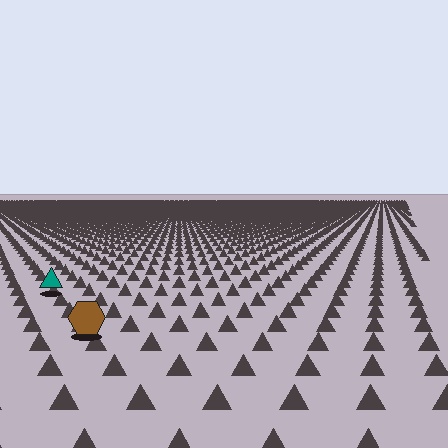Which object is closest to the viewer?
The brown hexagon is closest. The texture marks near it are larger and more spread out.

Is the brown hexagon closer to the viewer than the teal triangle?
Yes. The brown hexagon is closer — you can tell from the texture gradient: the ground texture is coarser near it.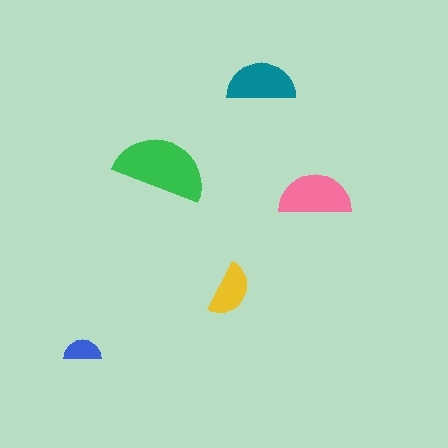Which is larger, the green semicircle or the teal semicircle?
The green one.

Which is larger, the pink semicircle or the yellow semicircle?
The pink one.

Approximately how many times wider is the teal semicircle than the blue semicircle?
About 2 times wider.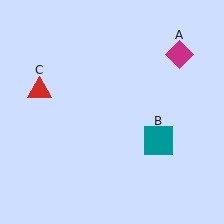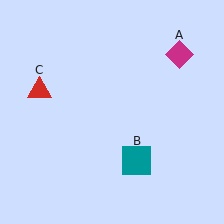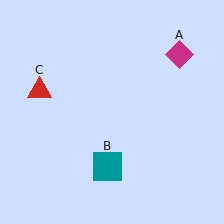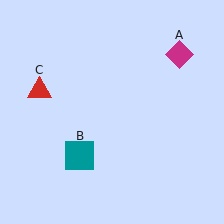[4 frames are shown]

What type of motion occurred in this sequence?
The teal square (object B) rotated clockwise around the center of the scene.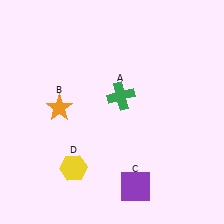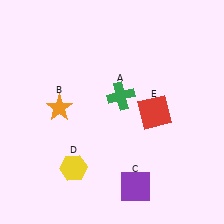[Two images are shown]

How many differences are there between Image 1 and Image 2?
There is 1 difference between the two images.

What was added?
A red square (E) was added in Image 2.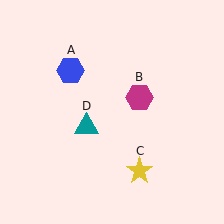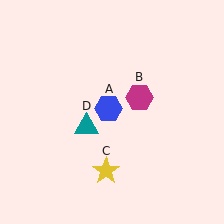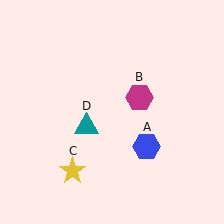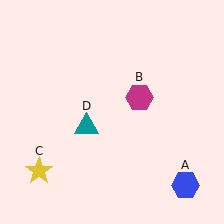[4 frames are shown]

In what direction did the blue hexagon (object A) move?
The blue hexagon (object A) moved down and to the right.